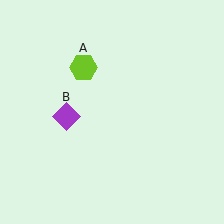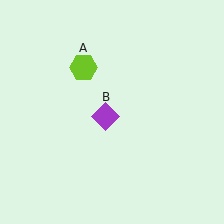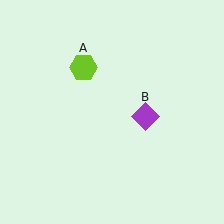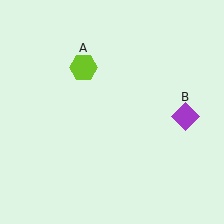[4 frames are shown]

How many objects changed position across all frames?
1 object changed position: purple diamond (object B).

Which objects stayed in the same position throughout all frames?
Lime hexagon (object A) remained stationary.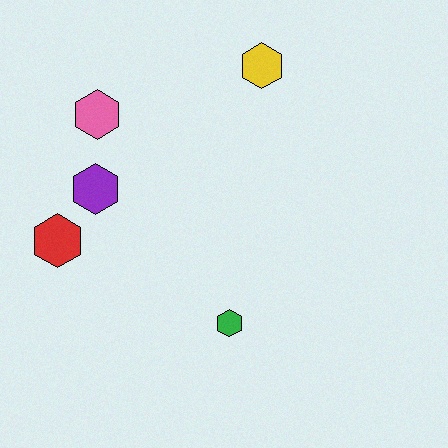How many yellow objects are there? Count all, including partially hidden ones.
There is 1 yellow object.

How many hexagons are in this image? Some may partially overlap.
There are 5 hexagons.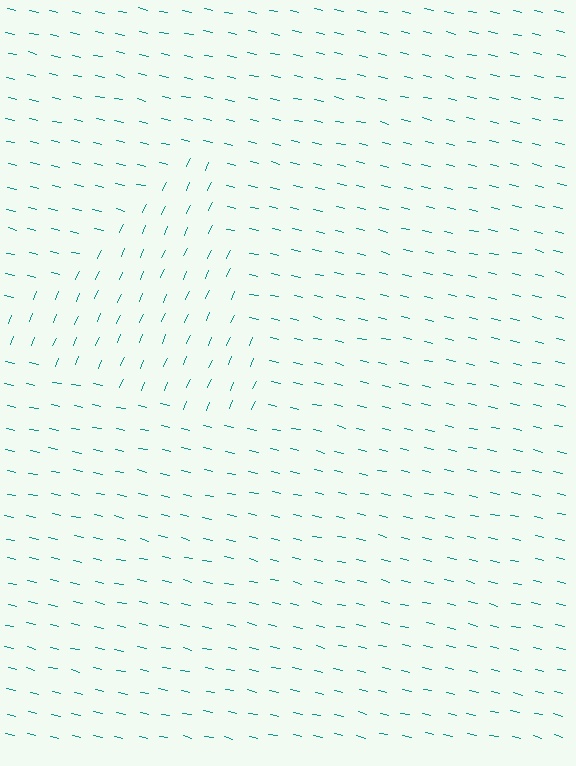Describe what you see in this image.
The image is filled with small teal line segments. A triangle region in the image has lines oriented differently from the surrounding lines, creating a visible texture boundary.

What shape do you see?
I see a triangle.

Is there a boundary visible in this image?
Yes, there is a texture boundary formed by a change in line orientation.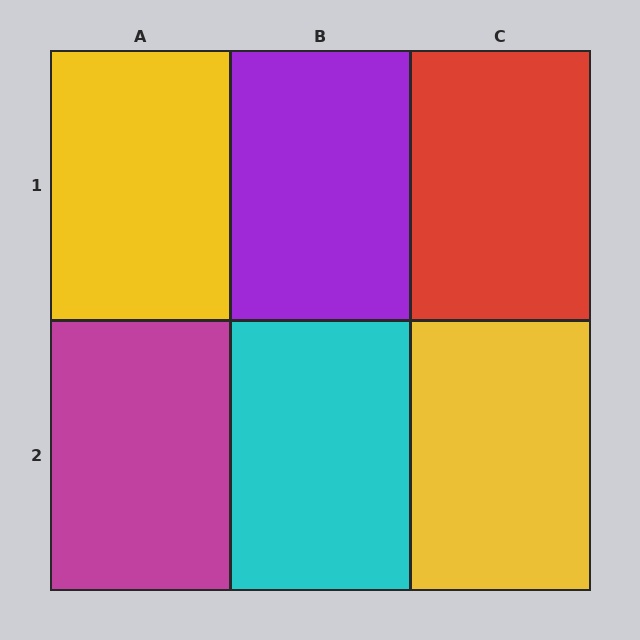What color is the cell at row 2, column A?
Magenta.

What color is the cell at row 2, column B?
Cyan.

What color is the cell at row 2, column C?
Yellow.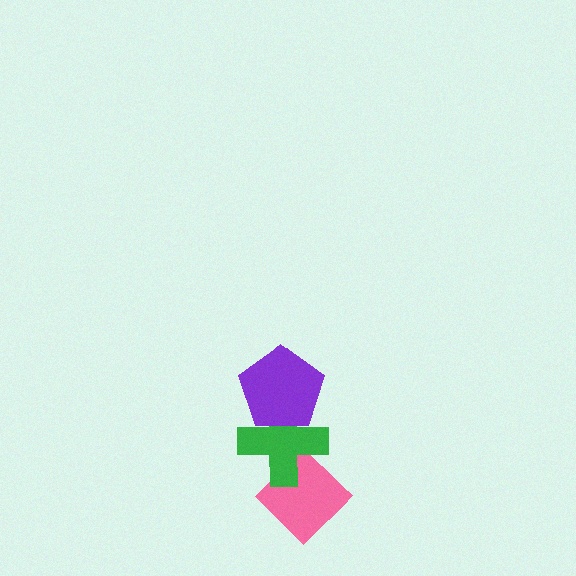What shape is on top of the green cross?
The purple pentagon is on top of the green cross.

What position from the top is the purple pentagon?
The purple pentagon is 1st from the top.